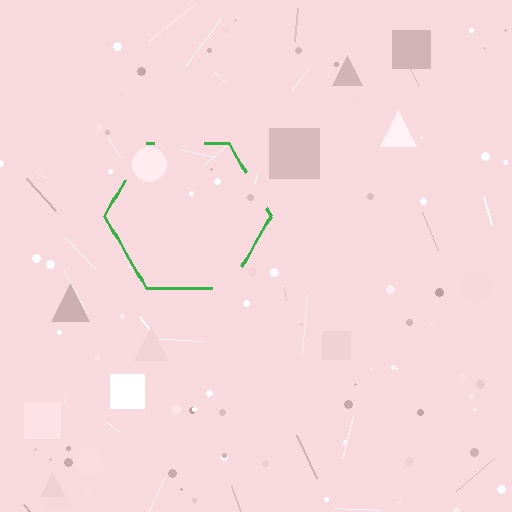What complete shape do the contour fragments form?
The contour fragments form a hexagon.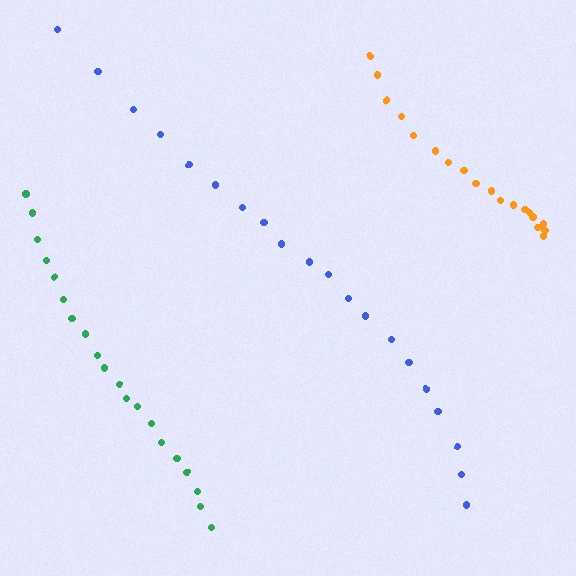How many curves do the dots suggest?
There are 3 distinct paths.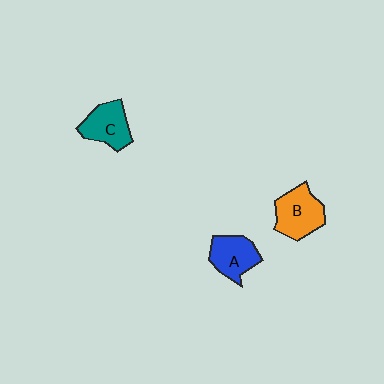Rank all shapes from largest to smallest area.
From largest to smallest: B (orange), C (teal), A (blue).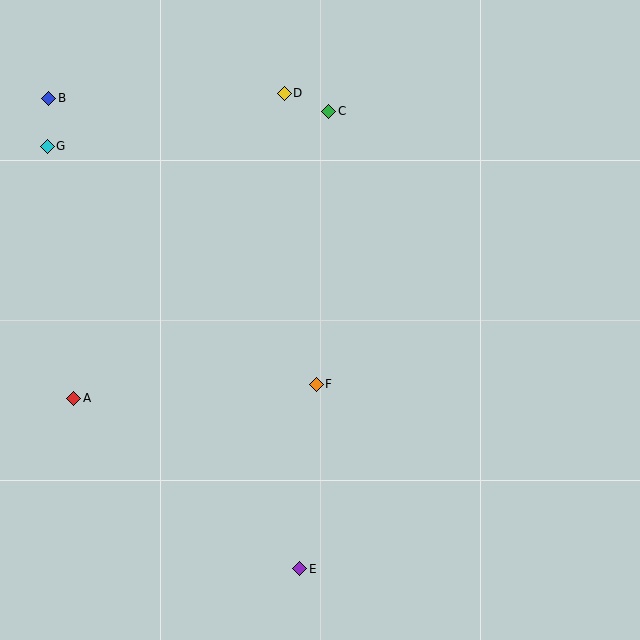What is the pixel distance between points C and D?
The distance between C and D is 48 pixels.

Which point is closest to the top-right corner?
Point C is closest to the top-right corner.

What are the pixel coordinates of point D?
Point D is at (284, 93).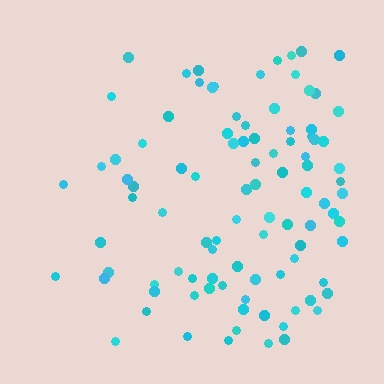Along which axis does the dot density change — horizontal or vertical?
Horizontal.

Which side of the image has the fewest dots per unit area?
The left.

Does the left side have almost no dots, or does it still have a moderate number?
Still a moderate number, just noticeably fewer than the right.